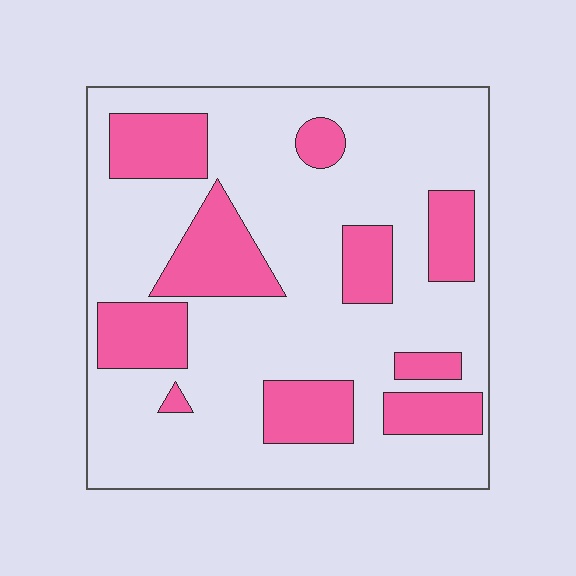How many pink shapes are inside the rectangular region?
10.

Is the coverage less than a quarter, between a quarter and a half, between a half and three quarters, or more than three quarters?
Between a quarter and a half.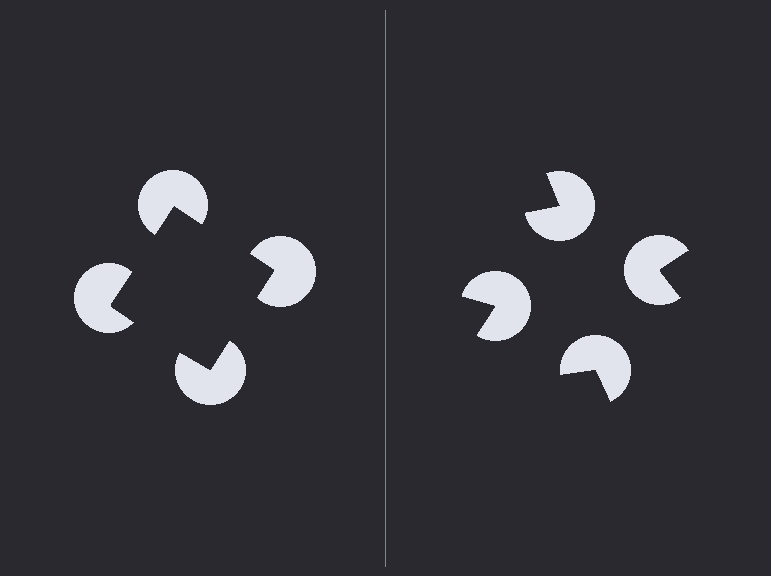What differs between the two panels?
The pac-man discs are positioned identically on both sides; only the wedge orientations differ. On the left they align to a square; on the right they are misaligned.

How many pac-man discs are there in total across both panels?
8 — 4 on each side.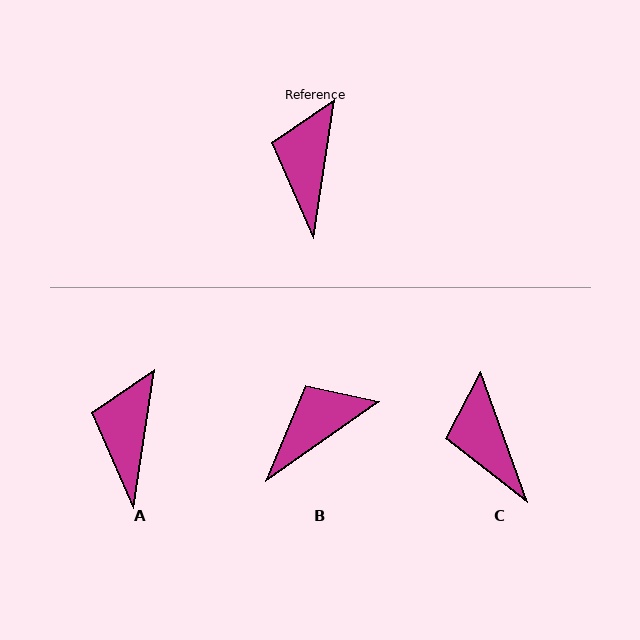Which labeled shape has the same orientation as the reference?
A.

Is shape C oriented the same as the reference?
No, it is off by about 28 degrees.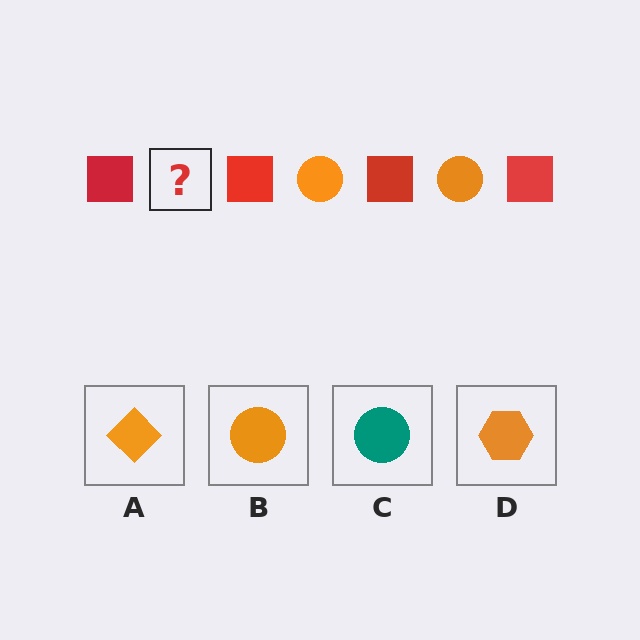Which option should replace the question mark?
Option B.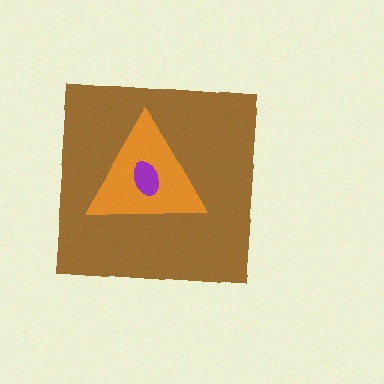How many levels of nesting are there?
3.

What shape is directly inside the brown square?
The orange triangle.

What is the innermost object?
The purple ellipse.